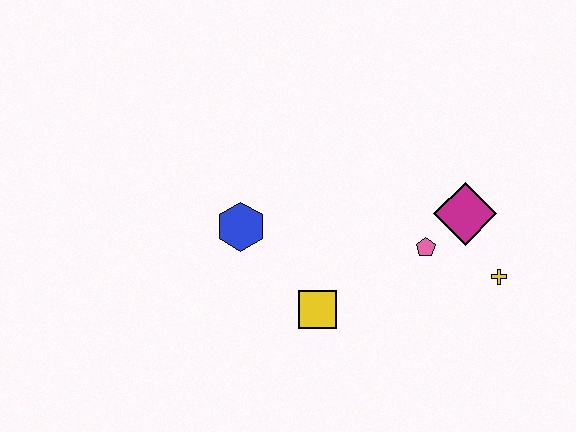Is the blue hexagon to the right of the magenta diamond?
No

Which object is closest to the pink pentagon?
The magenta diamond is closest to the pink pentagon.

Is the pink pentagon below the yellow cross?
No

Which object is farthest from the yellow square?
The yellow cross is farthest from the yellow square.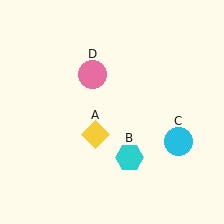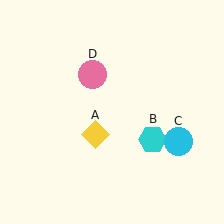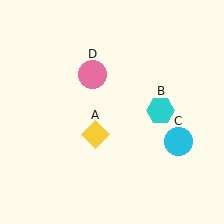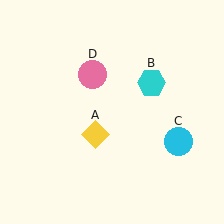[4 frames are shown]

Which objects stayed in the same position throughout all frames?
Yellow diamond (object A) and cyan circle (object C) and pink circle (object D) remained stationary.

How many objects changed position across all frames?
1 object changed position: cyan hexagon (object B).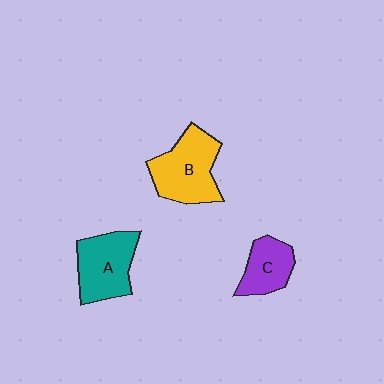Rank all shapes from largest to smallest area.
From largest to smallest: B (yellow), A (teal), C (purple).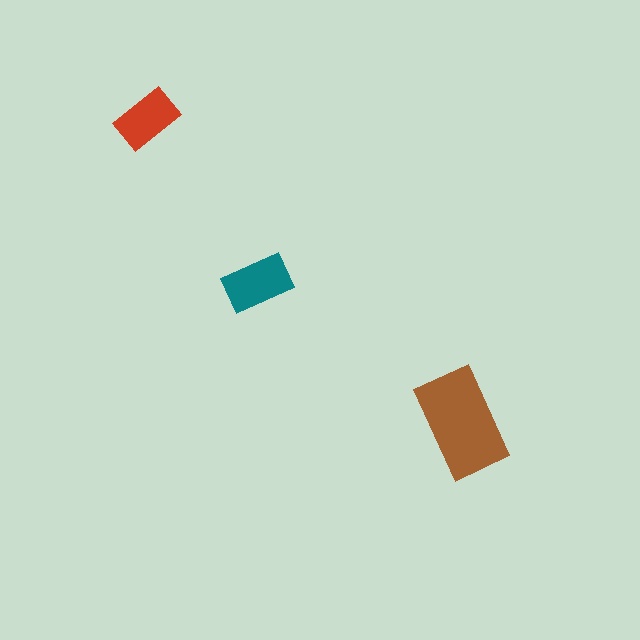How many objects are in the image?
There are 3 objects in the image.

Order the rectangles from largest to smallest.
the brown one, the teal one, the red one.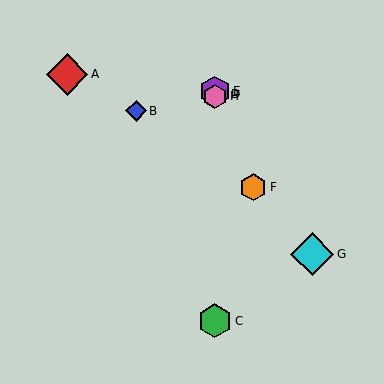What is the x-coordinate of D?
Object D is at x≈215.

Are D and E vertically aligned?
Yes, both are at x≈215.